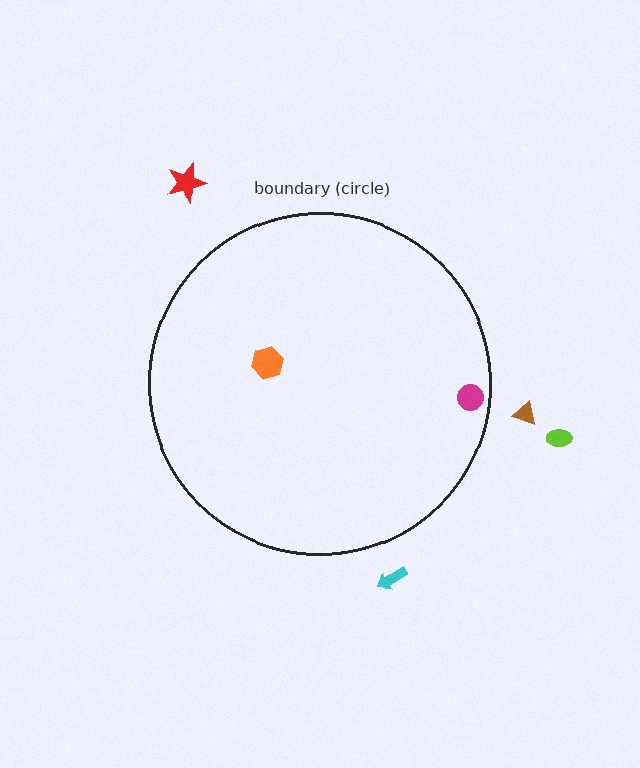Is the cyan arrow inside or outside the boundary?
Outside.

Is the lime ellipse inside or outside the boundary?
Outside.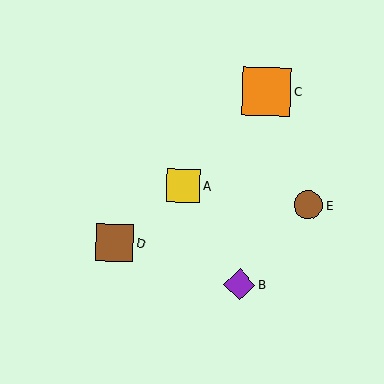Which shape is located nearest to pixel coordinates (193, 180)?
The yellow square (labeled A) at (183, 186) is nearest to that location.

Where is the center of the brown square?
The center of the brown square is at (115, 243).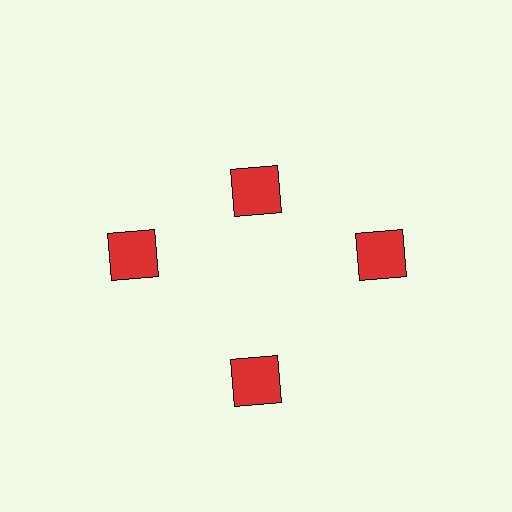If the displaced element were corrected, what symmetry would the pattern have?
It would have 4-fold rotational symmetry — the pattern would map onto itself every 90 degrees.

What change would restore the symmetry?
The symmetry would be restored by moving it outward, back onto the ring so that all 4 squares sit at equal angles and equal distance from the center.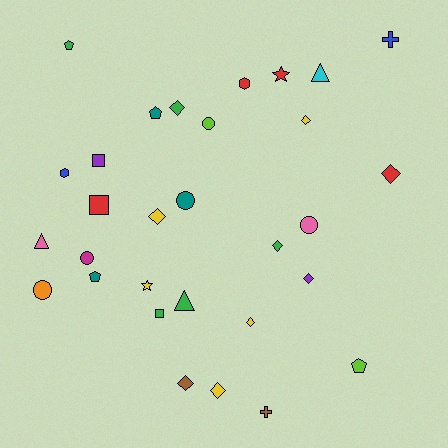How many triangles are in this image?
There are 3 triangles.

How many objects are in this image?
There are 30 objects.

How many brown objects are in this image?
There are 2 brown objects.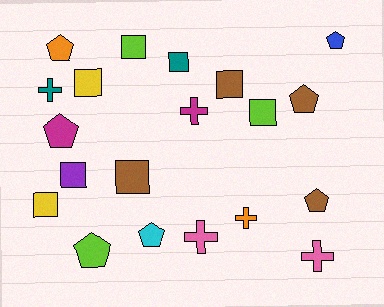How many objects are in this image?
There are 20 objects.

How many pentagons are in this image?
There are 7 pentagons.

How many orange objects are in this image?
There are 2 orange objects.